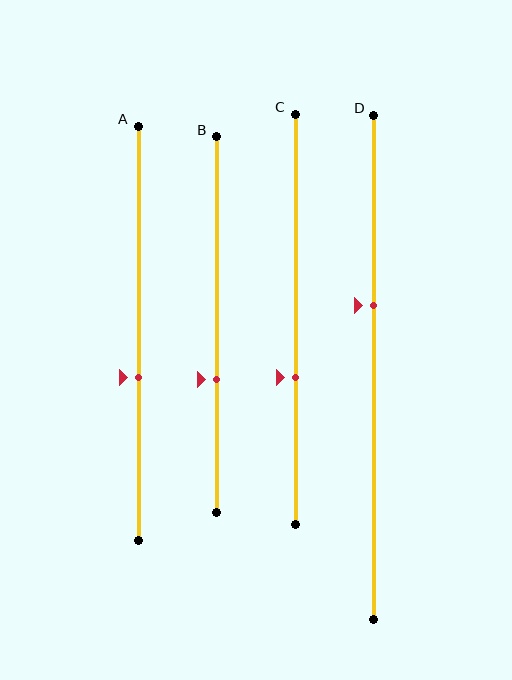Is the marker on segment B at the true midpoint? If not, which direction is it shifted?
No, the marker on segment B is shifted downward by about 15% of the segment length.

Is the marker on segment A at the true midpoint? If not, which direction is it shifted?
No, the marker on segment A is shifted downward by about 11% of the segment length.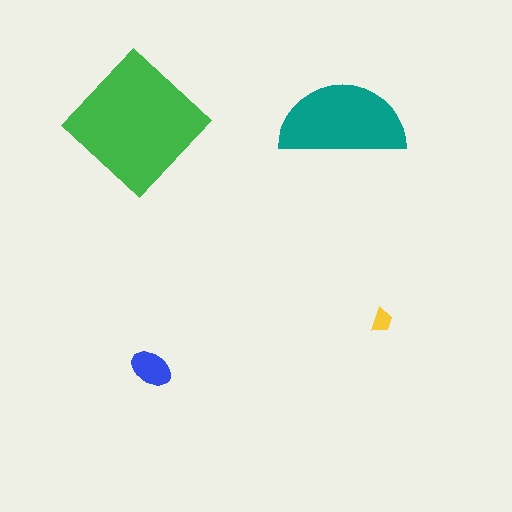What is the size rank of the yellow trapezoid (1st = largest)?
4th.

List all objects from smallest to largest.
The yellow trapezoid, the blue ellipse, the teal semicircle, the green diamond.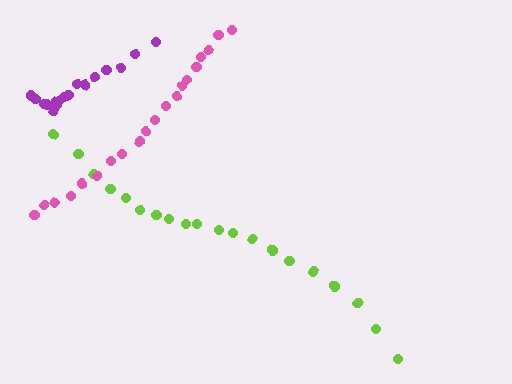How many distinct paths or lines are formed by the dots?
There are 3 distinct paths.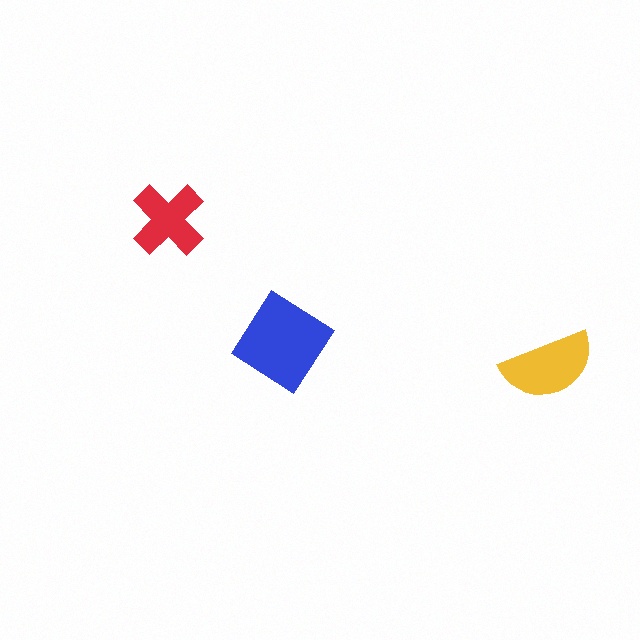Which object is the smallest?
The red cross.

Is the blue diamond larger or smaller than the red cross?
Larger.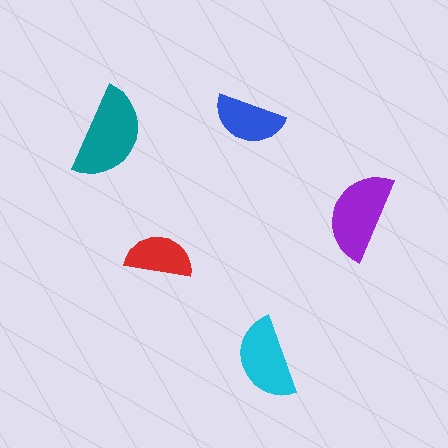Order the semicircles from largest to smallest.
the teal one, the purple one, the cyan one, the blue one, the red one.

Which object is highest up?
The blue semicircle is topmost.